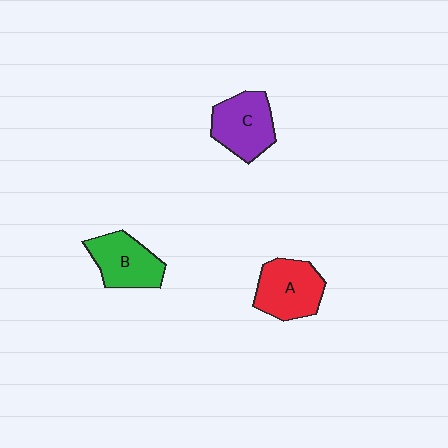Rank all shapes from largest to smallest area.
From largest to smallest: A (red), C (purple), B (green).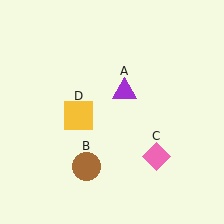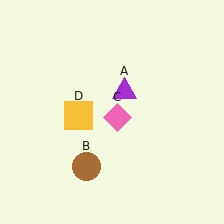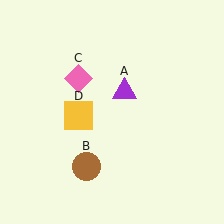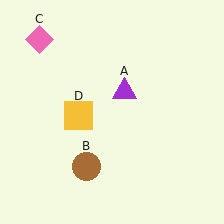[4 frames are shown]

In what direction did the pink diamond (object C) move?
The pink diamond (object C) moved up and to the left.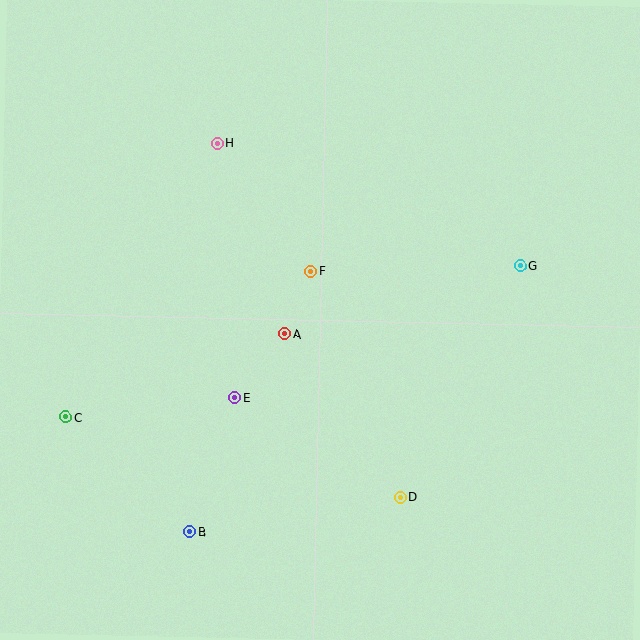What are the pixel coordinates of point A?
Point A is at (284, 334).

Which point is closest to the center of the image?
Point A at (284, 334) is closest to the center.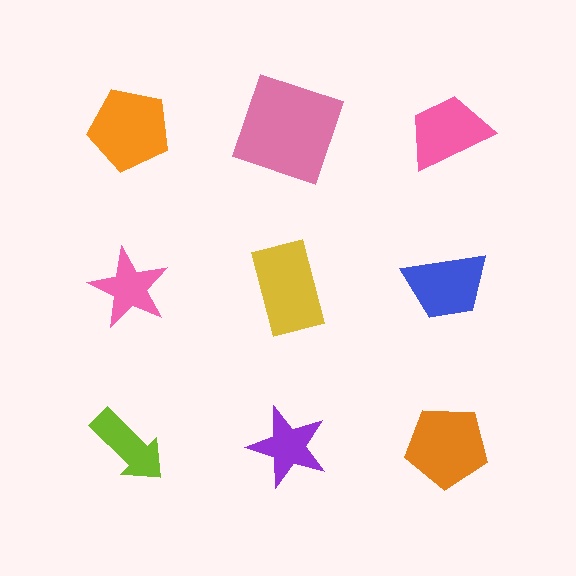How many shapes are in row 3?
3 shapes.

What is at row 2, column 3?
A blue trapezoid.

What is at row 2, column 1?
A pink star.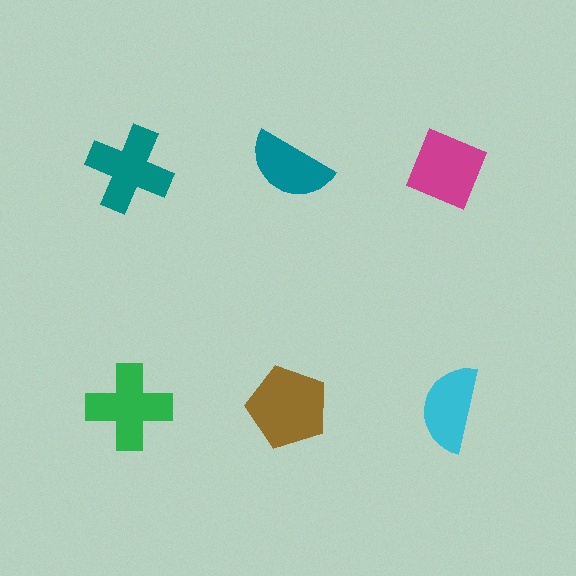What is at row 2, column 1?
A green cross.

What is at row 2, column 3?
A cyan semicircle.